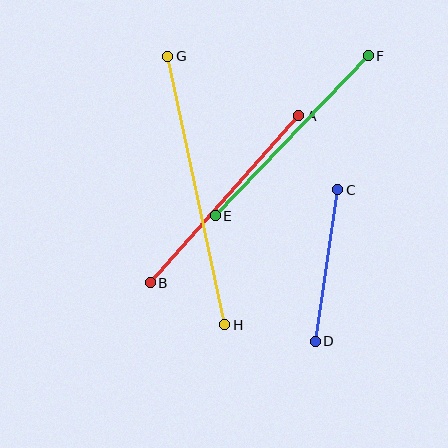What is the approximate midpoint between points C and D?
The midpoint is at approximately (327, 266) pixels.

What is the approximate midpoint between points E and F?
The midpoint is at approximately (292, 136) pixels.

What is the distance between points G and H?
The distance is approximately 275 pixels.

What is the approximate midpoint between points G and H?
The midpoint is at approximately (196, 191) pixels.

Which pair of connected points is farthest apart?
Points G and H are farthest apart.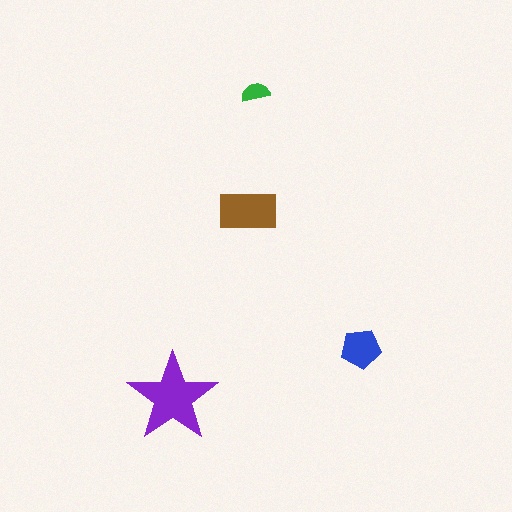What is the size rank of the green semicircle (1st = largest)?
4th.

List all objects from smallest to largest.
The green semicircle, the blue pentagon, the brown rectangle, the purple star.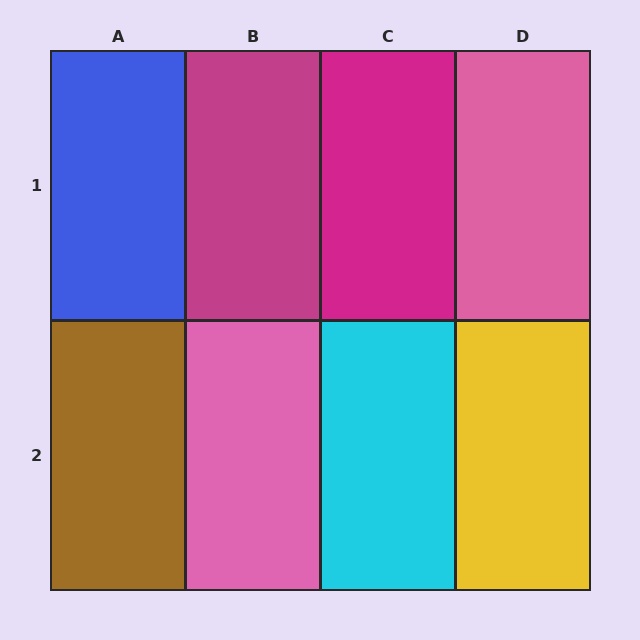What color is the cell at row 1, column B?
Magenta.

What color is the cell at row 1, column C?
Magenta.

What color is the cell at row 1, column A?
Blue.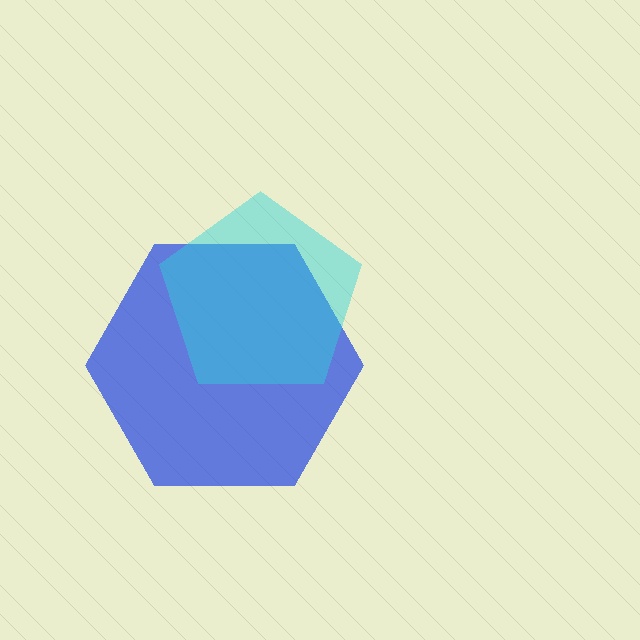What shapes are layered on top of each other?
The layered shapes are: a blue hexagon, a cyan pentagon.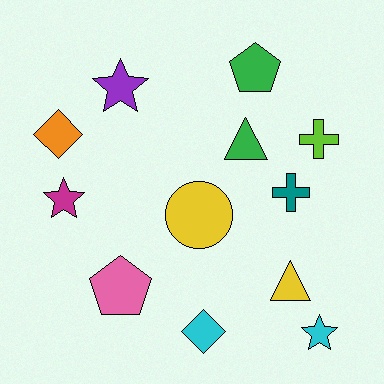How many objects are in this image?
There are 12 objects.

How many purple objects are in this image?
There is 1 purple object.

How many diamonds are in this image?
There are 2 diamonds.